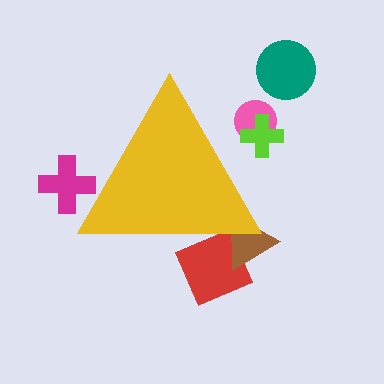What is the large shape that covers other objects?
A yellow triangle.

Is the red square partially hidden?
Yes, the red square is partially hidden behind the yellow triangle.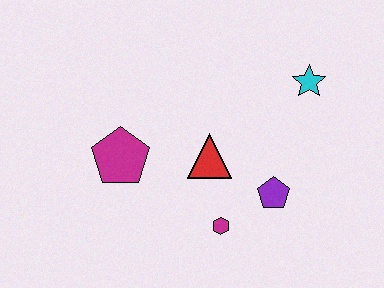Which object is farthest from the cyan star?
The magenta pentagon is farthest from the cyan star.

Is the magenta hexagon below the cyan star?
Yes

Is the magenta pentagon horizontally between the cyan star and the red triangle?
No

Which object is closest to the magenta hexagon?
The purple pentagon is closest to the magenta hexagon.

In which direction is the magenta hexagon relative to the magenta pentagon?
The magenta hexagon is to the right of the magenta pentagon.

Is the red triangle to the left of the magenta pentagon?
No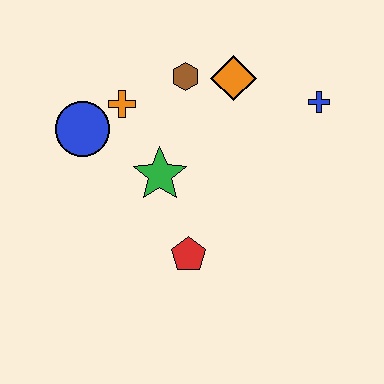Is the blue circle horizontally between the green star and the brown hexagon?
No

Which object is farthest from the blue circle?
The blue cross is farthest from the blue circle.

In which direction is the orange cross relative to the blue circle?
The orange cross is to the right of the blue circle.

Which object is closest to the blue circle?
The orange cross is closest to the blue circle.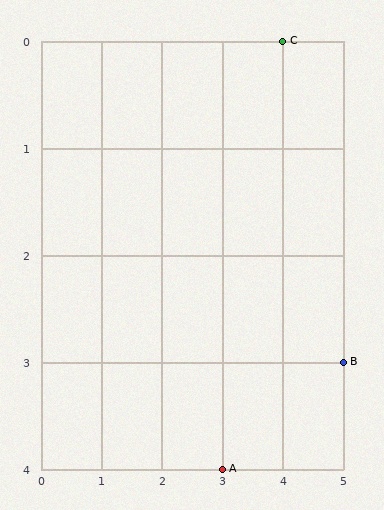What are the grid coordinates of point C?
Point C is at grid coordinates (4, 0).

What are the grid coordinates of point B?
Point B is at grid coordinates (5, 3).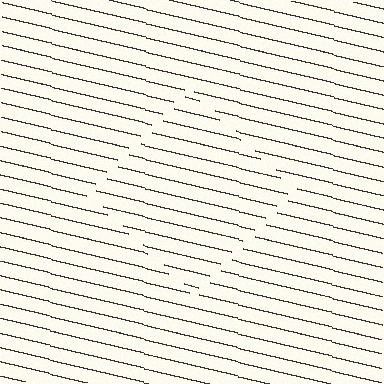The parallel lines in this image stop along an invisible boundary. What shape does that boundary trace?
An illusory square. The interior of the shape contains the same grating, shifted by half a period — the contour is defined by the phase discontinuity where line-ends from the inner and outer gratings abut.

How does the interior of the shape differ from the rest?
The interior of the shape contains the same grating, shifted by half a period — the contour is defined by the phase discontinuity where line-ends from the inner and outer gratings abut.